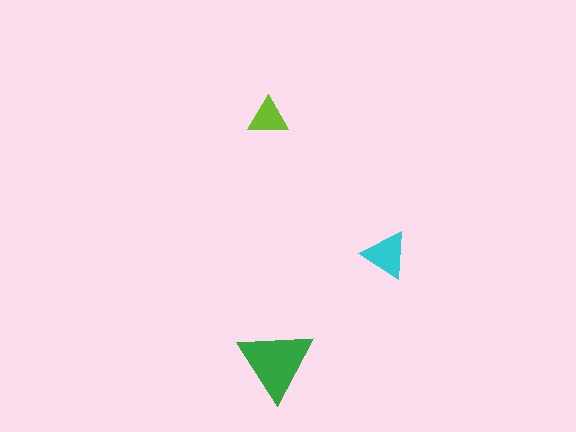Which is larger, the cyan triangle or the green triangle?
The green one.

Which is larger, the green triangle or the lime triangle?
The green one.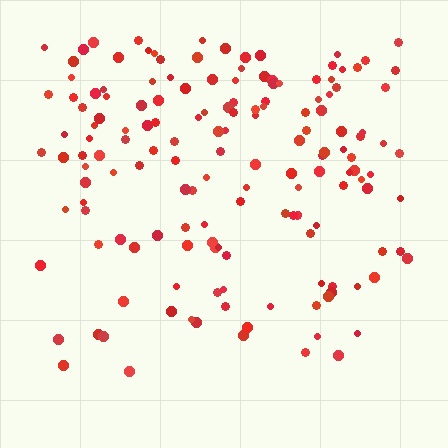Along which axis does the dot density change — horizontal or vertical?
Vertical.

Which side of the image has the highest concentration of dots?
The top.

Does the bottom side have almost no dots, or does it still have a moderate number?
Still a moderate number, just noticeably fewer than the top.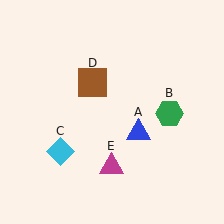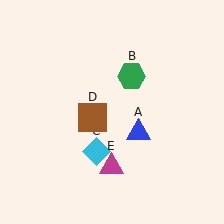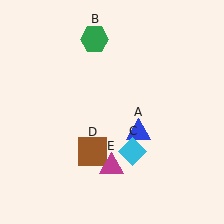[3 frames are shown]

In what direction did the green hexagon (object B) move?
The green hexagon (object B) moved up and to the left.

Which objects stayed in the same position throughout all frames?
Blue triangle (object A) and magenta triangle (object E) remained stationary.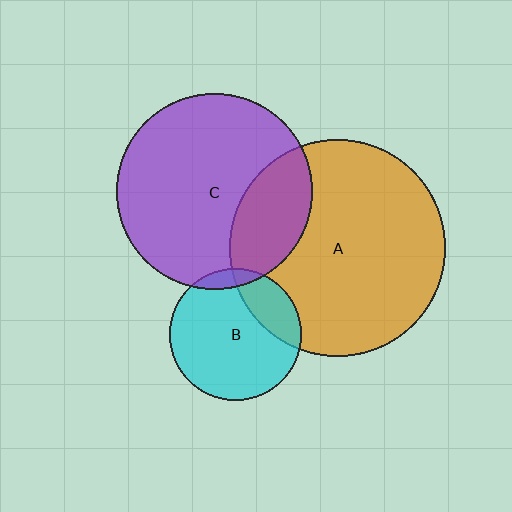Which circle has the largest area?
Circle A (orange).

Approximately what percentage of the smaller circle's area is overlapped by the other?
Approximately 5%.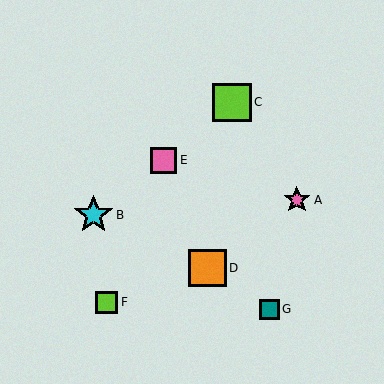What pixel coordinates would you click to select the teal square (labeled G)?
Click at (269, 309) to select the teal square G.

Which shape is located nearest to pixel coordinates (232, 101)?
The lime square (labeled C) at (232, 102) is nearest to that location.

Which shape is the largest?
The cyan star (labeled B) is the largest.